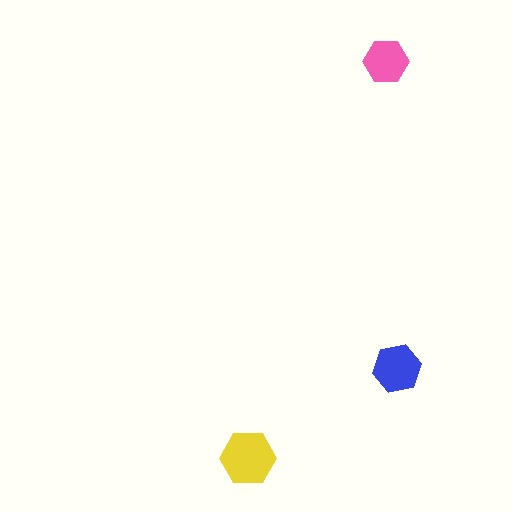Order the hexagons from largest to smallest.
the yellow one, the blue one, the pink one.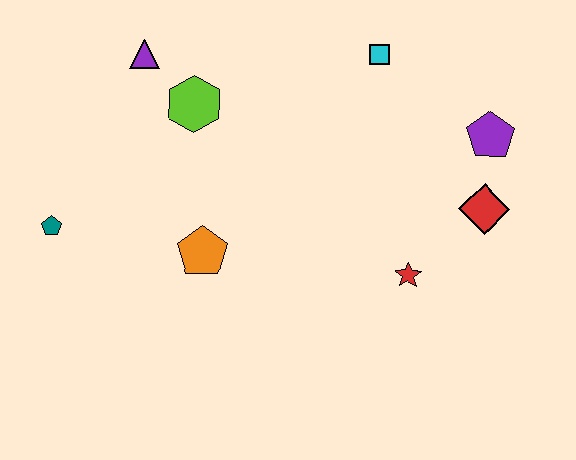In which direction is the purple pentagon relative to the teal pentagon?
The purple pentagon is to the right of the teal pentagon.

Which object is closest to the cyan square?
The purple pentagon is closest to the cyan square.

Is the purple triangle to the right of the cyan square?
No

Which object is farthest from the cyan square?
The teal pentagon is farthest from the cyan square.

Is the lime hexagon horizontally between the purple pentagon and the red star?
No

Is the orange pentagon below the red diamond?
Yes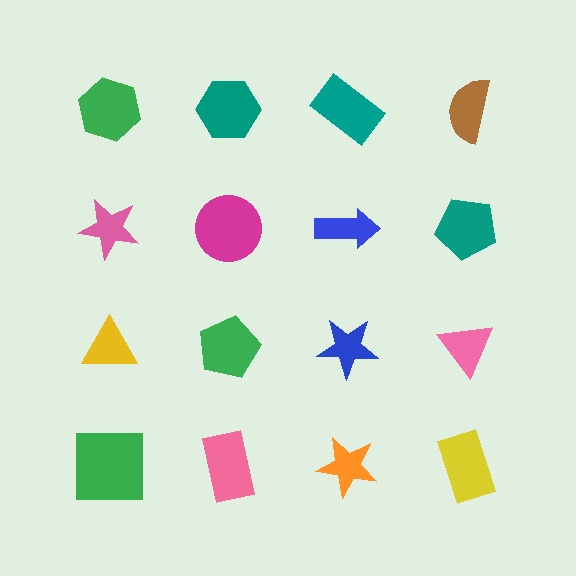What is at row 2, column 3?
A blue arrow.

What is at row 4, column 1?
A green square.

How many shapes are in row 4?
4 shapes.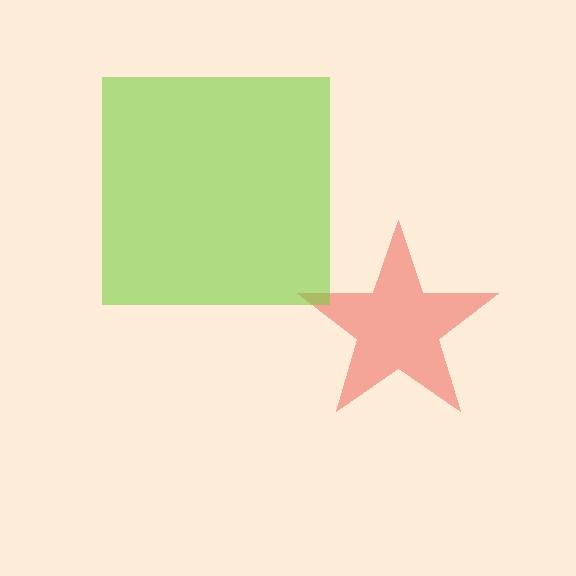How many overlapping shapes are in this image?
There are 2 overlapping shapes in the image.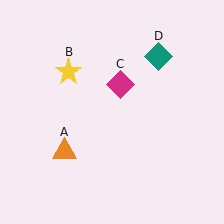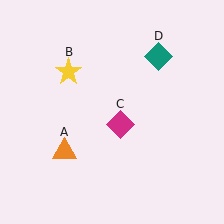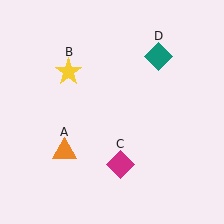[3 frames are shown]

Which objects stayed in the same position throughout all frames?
Orange triangle (object A) and yellow star (object B) and teal diamond (object D) remained stationary.